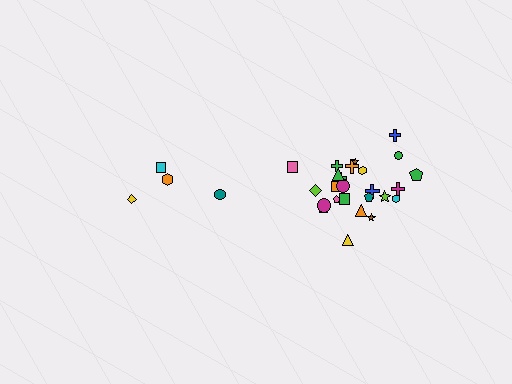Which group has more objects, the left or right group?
The right group.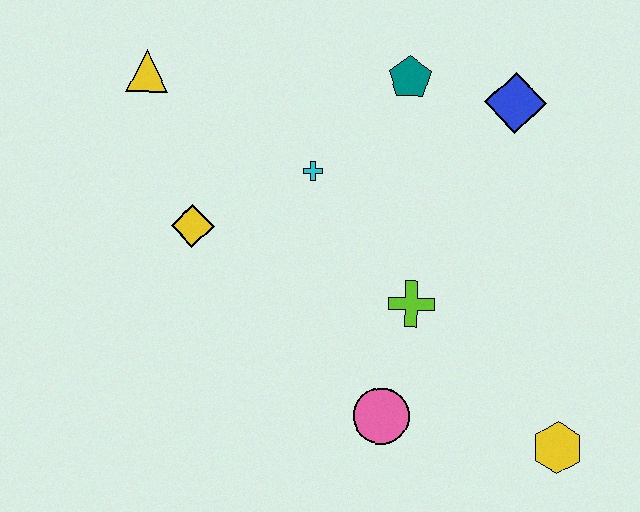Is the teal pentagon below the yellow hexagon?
No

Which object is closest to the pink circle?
The lime cross is closest to the pink circle.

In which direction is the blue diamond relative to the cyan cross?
The blue diamond is to the right of the cyan cross.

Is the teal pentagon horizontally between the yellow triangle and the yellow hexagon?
Yes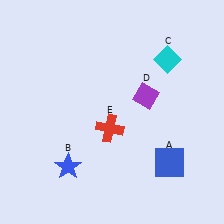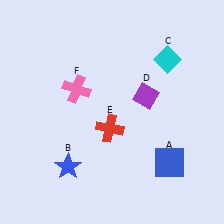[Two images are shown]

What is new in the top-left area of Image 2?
A pink cross (F) was added in the top-left area of Image 2.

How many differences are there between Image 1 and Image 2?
There is 1 difference between the two images.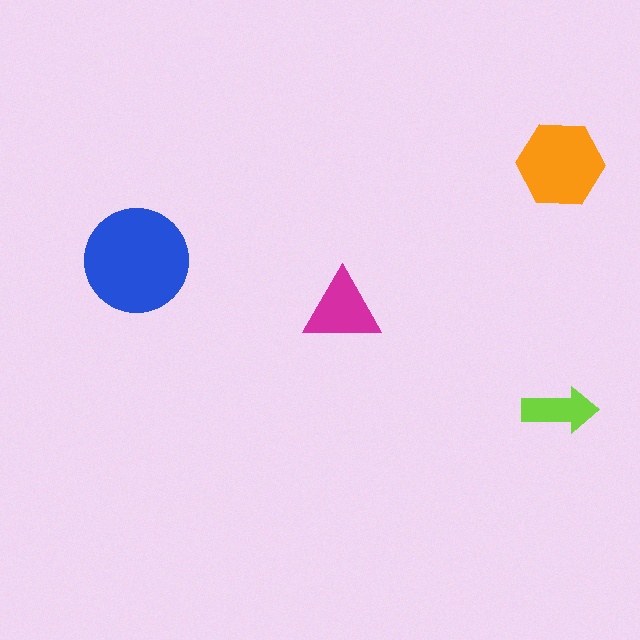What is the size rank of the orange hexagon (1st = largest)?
2nd.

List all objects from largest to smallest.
The blue circle, the orange hexagon, the magenta triangle, the lime arrow.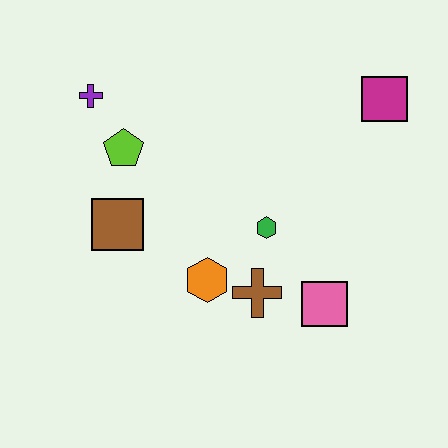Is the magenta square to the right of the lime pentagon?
Yes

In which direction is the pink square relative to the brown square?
The pink square is to the right of the brown square.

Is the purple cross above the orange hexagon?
Yes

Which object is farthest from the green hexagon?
The purple cross is farthest from the green hexagon.